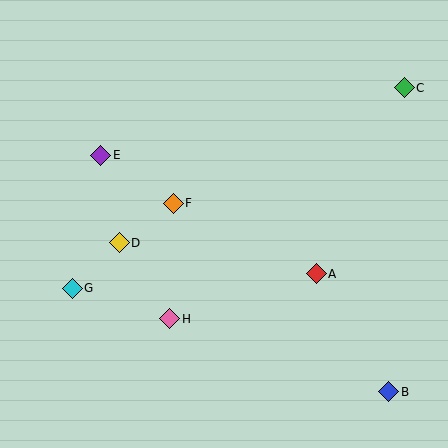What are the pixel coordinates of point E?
Point E is at (101, 155).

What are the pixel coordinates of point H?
Point H is at (170, 319).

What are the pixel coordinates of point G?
Point G is at (72, 288).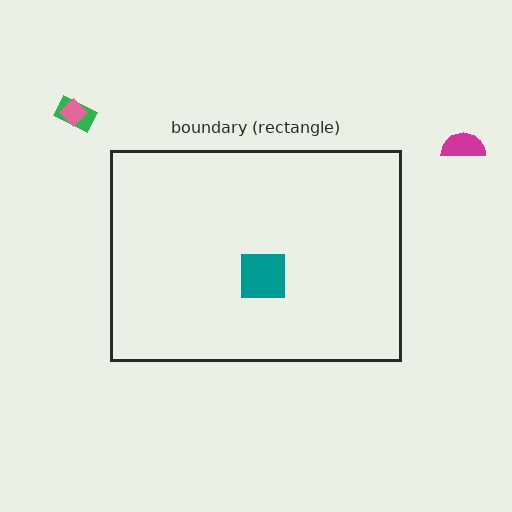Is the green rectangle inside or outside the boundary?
Outside.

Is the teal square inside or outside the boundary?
Inside.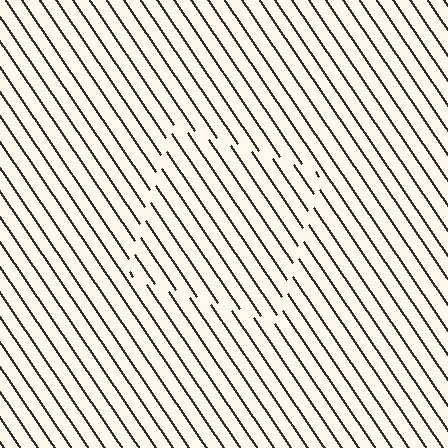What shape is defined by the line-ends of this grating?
An illusory square. The interior of the shape contains the same grating, shifted by half a period — the contour is defined by the phase discontinuity where line-ends from the inner and outer gratings abut.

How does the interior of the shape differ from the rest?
The interior of the shape contains the same grating, shifted by half a period — the contour is defined by the phase discontinuity where line-ends from the inner and outer gratings abut.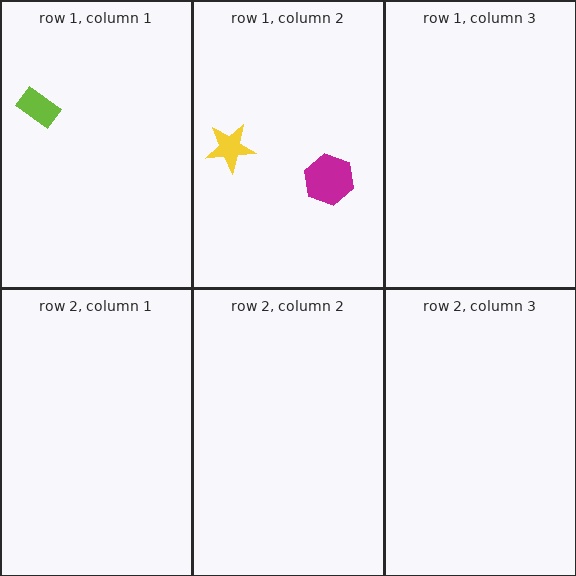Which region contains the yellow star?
The row 1, column 2 region.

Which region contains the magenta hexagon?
The row 1, column 2 region.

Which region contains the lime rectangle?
The row 1, column 1 region.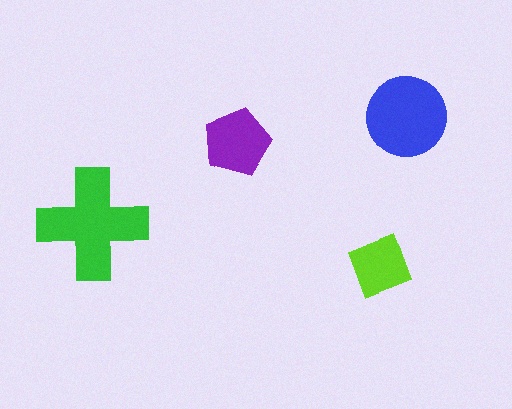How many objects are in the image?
There are 4 objects in the image.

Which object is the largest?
The green cross.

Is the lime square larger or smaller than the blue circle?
Smaller.